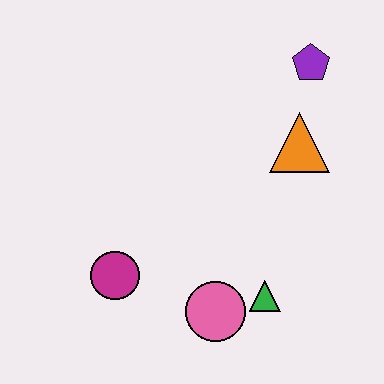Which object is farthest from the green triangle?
The purple pentagon is farthest from the green triangle.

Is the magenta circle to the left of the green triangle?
Yes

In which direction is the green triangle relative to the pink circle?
The green triangle is to the right of the pink circle.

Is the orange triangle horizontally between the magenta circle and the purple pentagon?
Yes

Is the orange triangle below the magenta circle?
No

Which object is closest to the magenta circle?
The pink circle is closest to the magenta circle.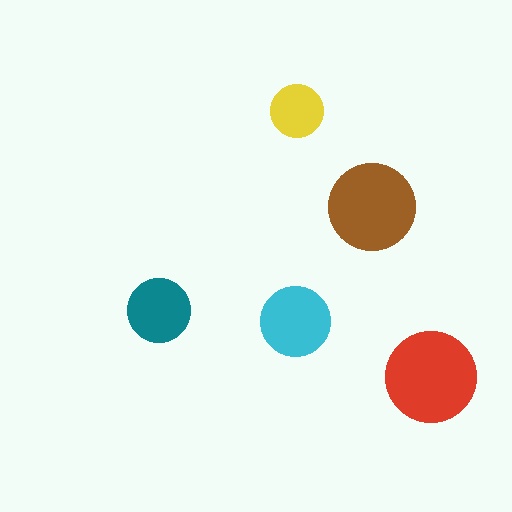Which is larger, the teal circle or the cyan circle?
The cyan one.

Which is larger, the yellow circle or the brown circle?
The brown one.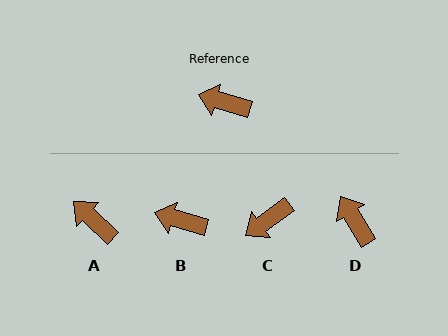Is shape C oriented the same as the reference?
No, it is off by about 51 degrees.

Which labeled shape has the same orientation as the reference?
B.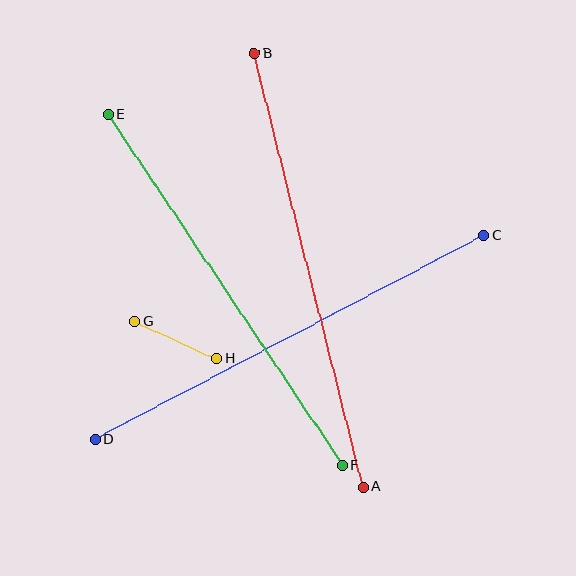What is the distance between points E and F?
The distance is approximately 422 pixels.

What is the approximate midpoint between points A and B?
The midpoint is at approximately (309, 270) pixels.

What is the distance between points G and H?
The distance is approximately 91 pixels.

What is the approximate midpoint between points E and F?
The midpoint is at approximately (225, 290) pixels.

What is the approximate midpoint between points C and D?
The midpoint is at approximately (290, 337) pixels.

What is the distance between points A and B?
The distance is approximately 447 pixels.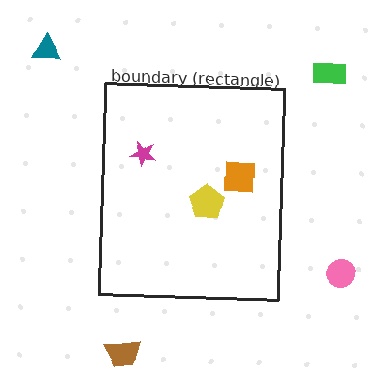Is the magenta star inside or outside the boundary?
Inside.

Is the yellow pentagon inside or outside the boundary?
Inside.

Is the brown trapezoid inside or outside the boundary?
Outside.